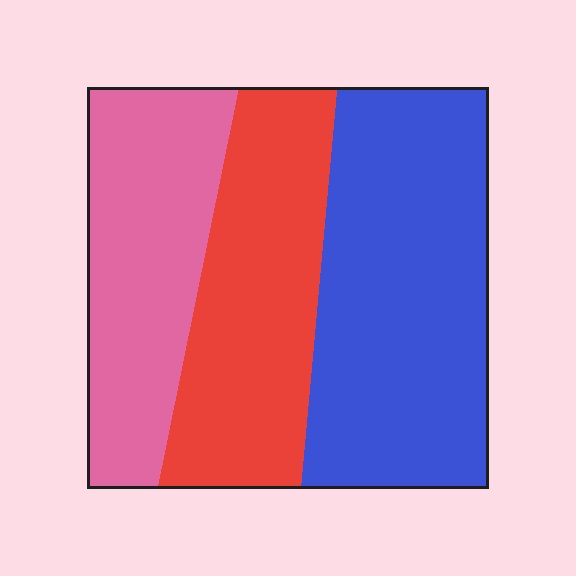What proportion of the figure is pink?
Pink takes up about one quarter (1/4) of the figure.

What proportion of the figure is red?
Red takes up between a sixth and a third of the figure.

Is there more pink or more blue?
Blue.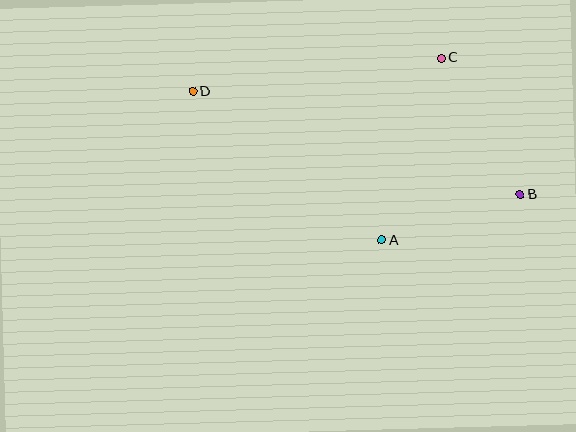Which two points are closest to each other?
Points A and B are closest to each other.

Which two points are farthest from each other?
Points B and D are farthest from each other.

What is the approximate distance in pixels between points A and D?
The distance between A and D is approximately 240 pixels.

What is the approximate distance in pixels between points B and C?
The distance between B and C is approximately 158 pixels.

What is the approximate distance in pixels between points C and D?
The distance between C and D is approximately 250 pixels.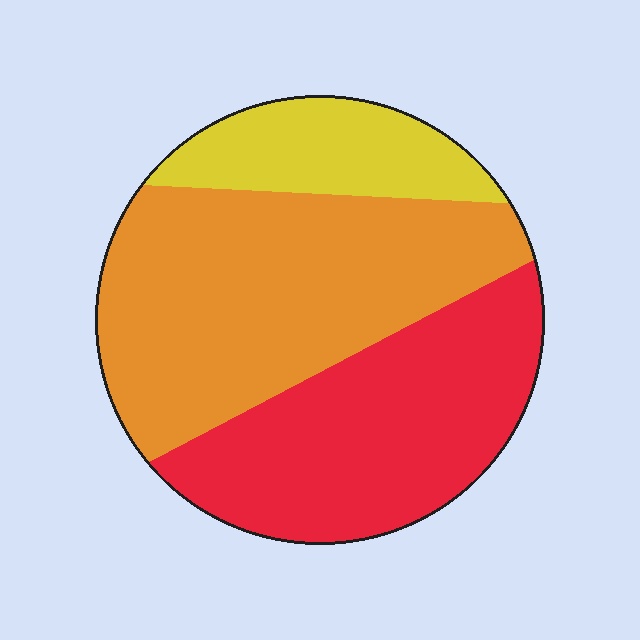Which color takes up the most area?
Orange, at roughly 45%.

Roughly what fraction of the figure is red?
Red covers around 35% of the figure.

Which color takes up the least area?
Yellow, at roughly 15%.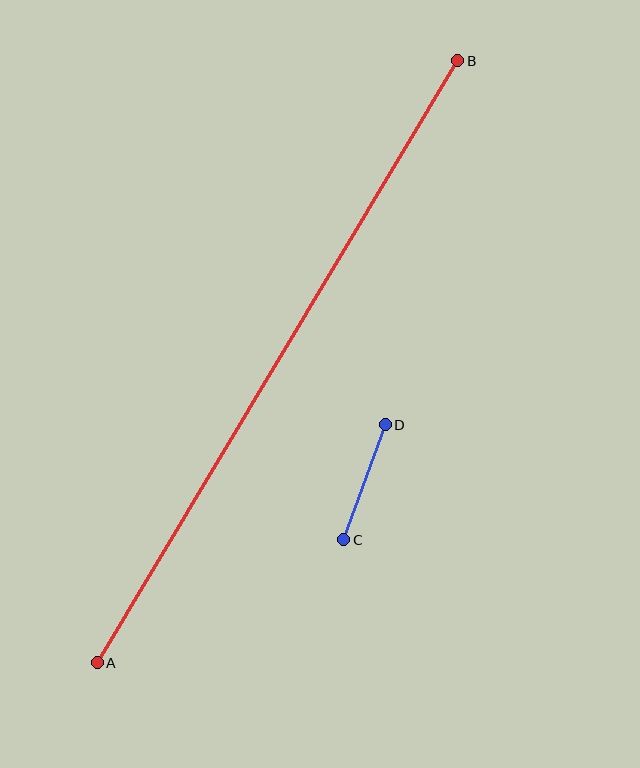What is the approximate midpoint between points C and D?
The midpoint is at approximately (364, 482) pixels.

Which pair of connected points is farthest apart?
Points A and B are farthest apart.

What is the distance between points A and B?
The distance is approximately 702 pixels.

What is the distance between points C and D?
The distance is approximately 122 pixels.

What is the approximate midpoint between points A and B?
The midpoint is at approximately (278, 362) pixels.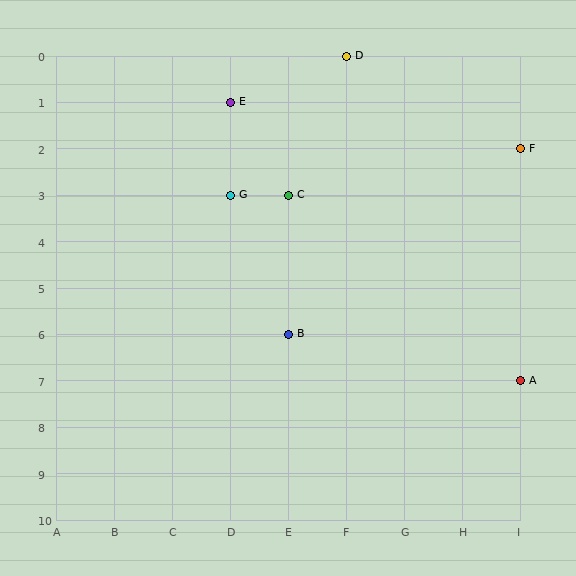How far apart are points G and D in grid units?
Points G and D are 2 columns and 3 rows apart (about 3.6 grid units diagonally).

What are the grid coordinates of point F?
Point F is at grid coordinates (I, 2).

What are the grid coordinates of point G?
Point G is at grid coordinates (D, 3).